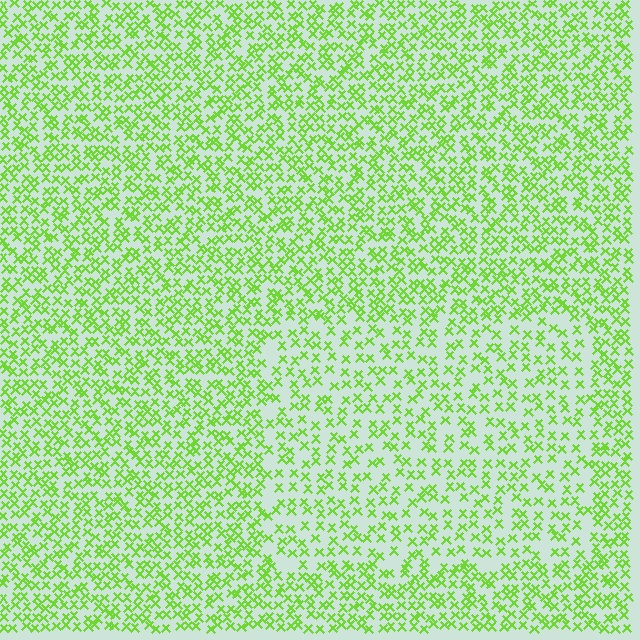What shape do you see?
I see a rectangle.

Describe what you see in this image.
The image contains small lime elements arranged at two different densities. A rectangle-shaped region is visible where the elements are less densely packed than the surrounding area.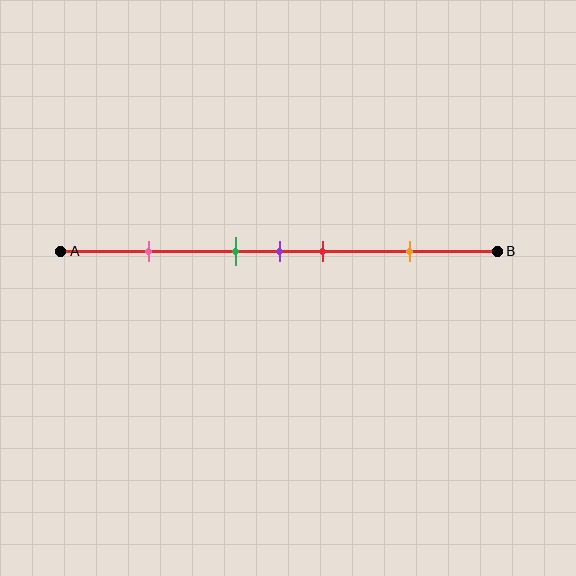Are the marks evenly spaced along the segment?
No, the marks are not evenly spaced.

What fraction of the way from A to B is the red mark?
The red mark is approximately 60% (0.6) of the way from A to B.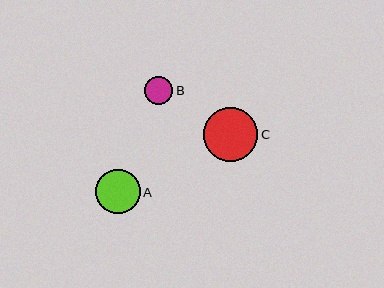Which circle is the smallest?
Circle B is the smallest with a size of approximately 28 pixels.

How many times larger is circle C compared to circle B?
Circle C is approximately 1.9 times the size of circle B.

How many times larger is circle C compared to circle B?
Circle C is approximately 1.9 times the size of circle B.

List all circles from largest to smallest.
From largest to smallest: C, A, B.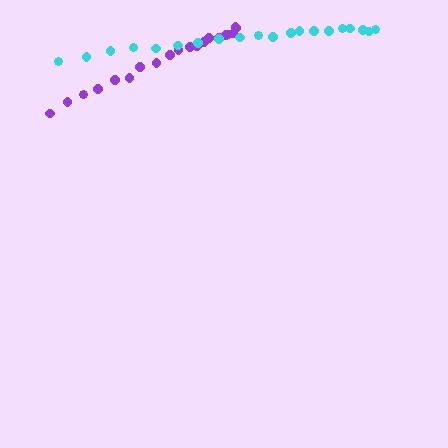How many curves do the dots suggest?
There are 2 distinct paths.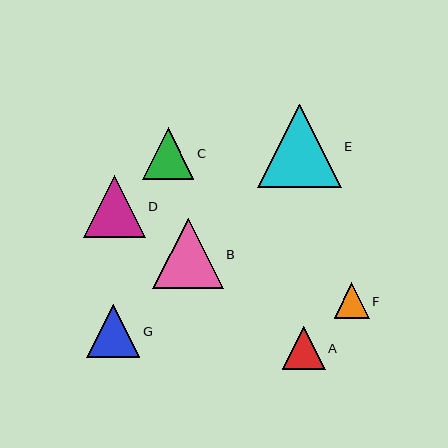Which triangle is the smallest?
Triangle F is the smallest with a size of approximately 35 pixels.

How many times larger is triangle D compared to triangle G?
Triangle D is approximately 1.2 times the size of triangle G.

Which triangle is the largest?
Triangle E is the largest with a size of approximately 83 pixels.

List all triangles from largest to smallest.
From largest to smallest: E, B, D, G, C, A, F.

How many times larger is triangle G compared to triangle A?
Triangle G is approximately 1.3 times the size of triangle A.